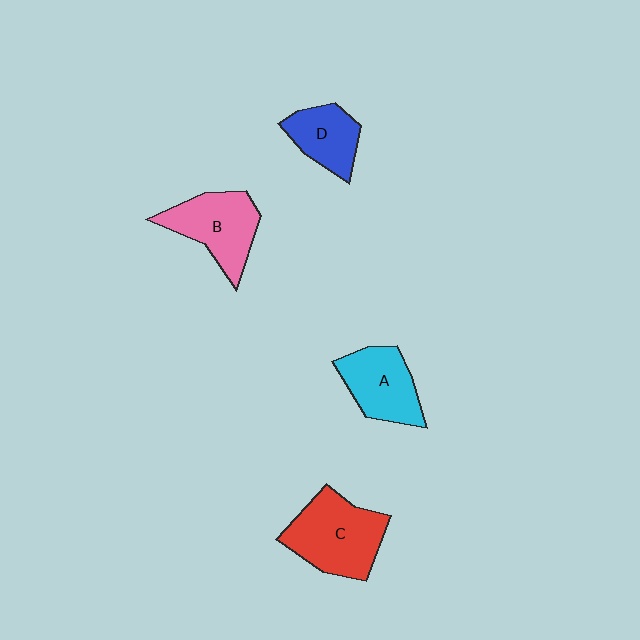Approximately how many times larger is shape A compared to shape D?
Approximately 1.3 times.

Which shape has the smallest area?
Shape D (blue).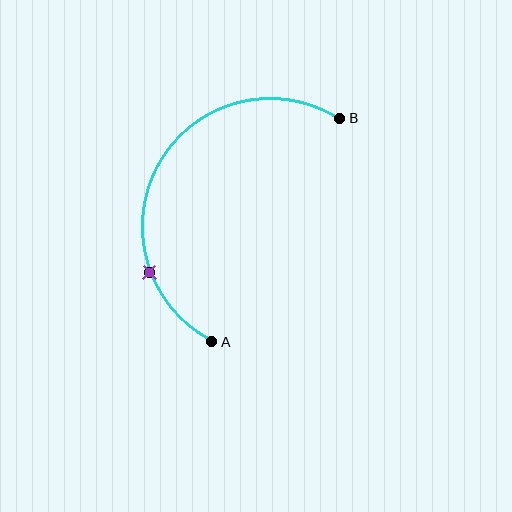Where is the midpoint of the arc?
The arc midpoint is the point on the curve farthest from the straight line joining A and B. It sits to the left of that line.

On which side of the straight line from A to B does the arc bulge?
The arc bulges to the left of the straight line connecting A and B.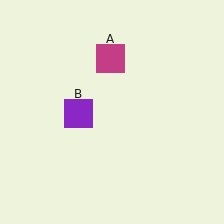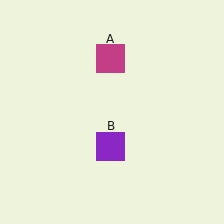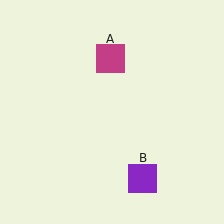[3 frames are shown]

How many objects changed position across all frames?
1 object changed position: purple square (object B).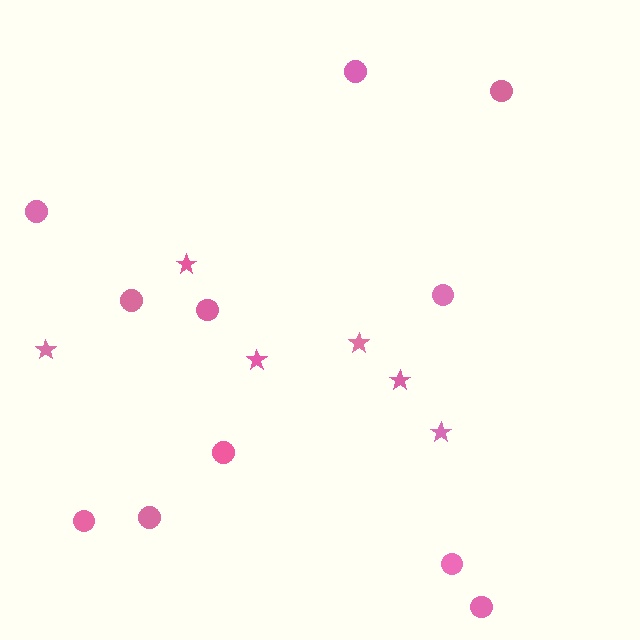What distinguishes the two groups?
There are 2 groups: one group of stars (6) and one group of circles (11).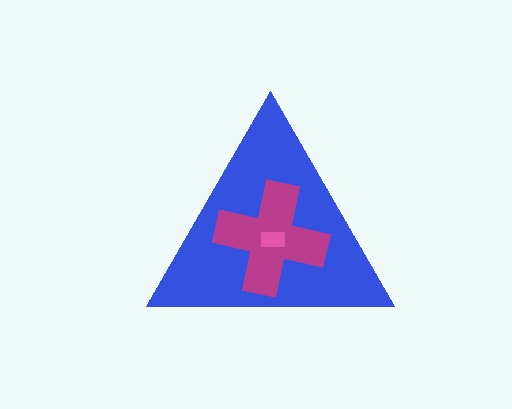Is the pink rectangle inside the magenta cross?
Yes.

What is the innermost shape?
The pink rectangle.